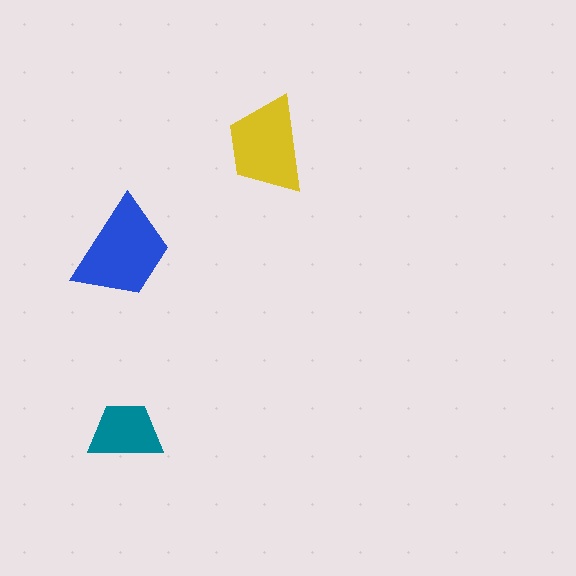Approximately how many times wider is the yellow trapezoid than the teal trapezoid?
About 1.5 times wider.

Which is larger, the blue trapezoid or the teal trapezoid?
The blue one.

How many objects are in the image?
There are 3 objects in the image.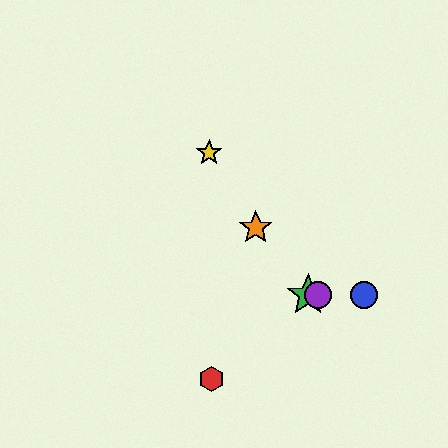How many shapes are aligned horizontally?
3 shapes (the blue circle, the green star, the purple circle) are aligned horizontally.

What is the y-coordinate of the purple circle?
The purple circle is at y≈295.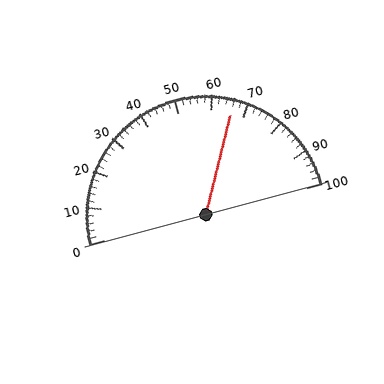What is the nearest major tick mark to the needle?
The nearest major tick mark is 70.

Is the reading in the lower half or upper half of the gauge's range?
The reading is in the upper half of the range (0 to 100).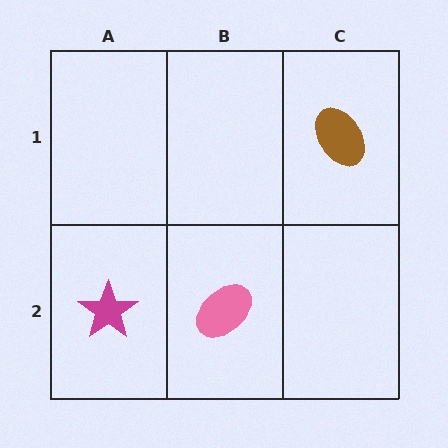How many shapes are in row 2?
2 shapes.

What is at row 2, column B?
A pink ellipse.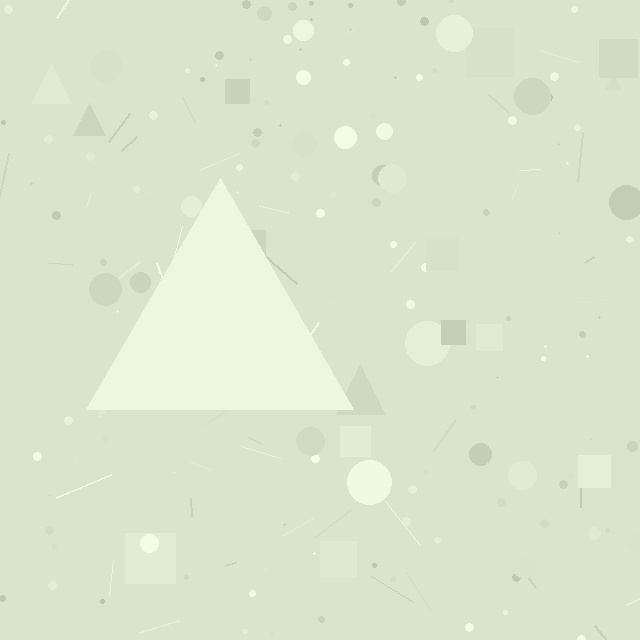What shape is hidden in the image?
A triangle is hidden in the image.